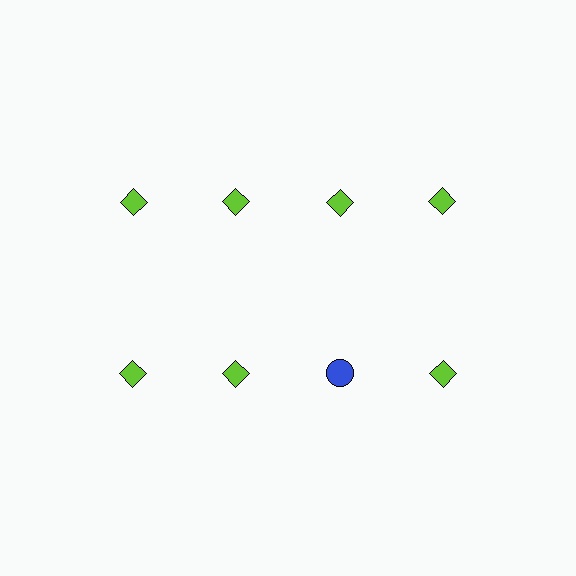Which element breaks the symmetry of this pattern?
The blue circle in the second row, center column breaks the symmetry. All other shapes are lime diamonds.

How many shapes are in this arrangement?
There are 8 shapes arranged in a grid pattern.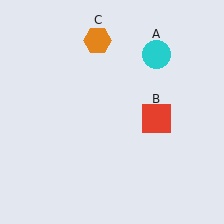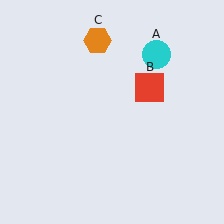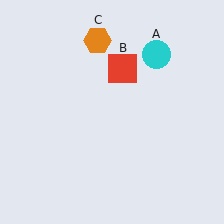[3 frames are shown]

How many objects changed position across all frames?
1 object changed position: red square (object B).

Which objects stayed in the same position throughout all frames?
Cyan circle (object A) and orange hexagon (object C) remained stationary.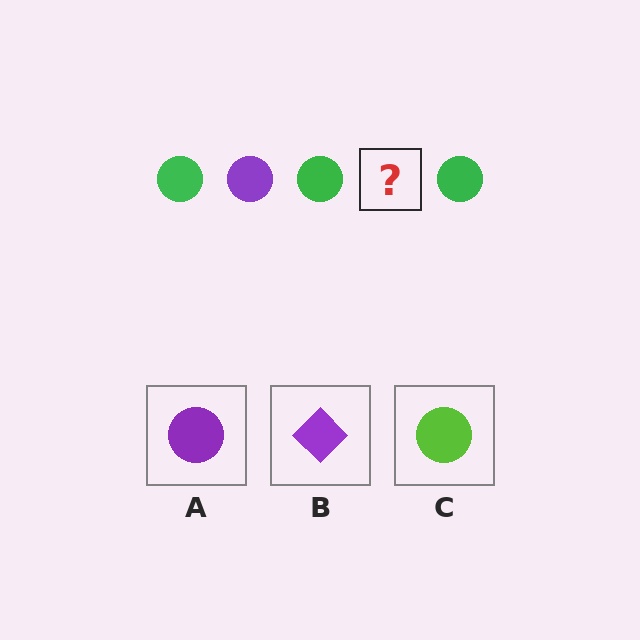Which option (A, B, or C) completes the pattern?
A.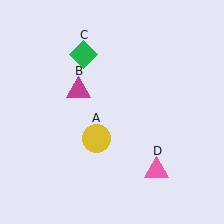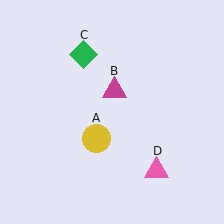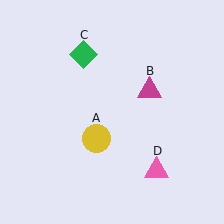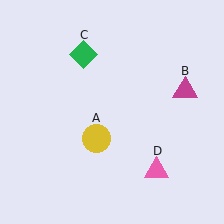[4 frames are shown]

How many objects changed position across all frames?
1 object changed position: magenta triangle (object B).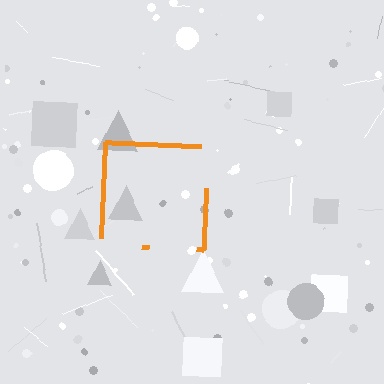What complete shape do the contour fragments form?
The contour fragments form a square.